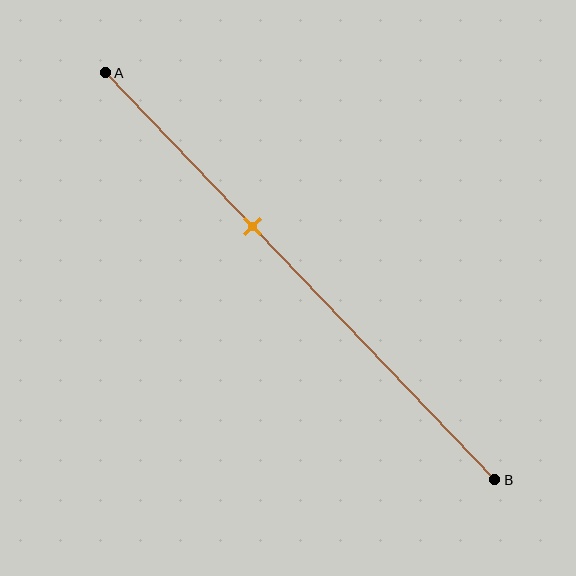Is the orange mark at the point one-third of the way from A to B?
No, the mark is at about 40% from A, not at the 33% one-third point.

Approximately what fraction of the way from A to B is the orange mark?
The orange mark is approximately 40% of the way from A to B.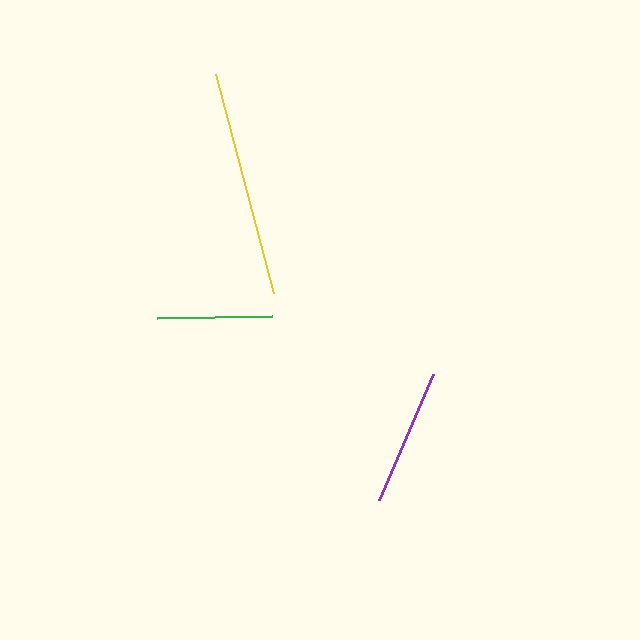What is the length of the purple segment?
The purple segment is approximately 137 pixels long.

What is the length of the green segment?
The green segment is approximately 115 pixels long.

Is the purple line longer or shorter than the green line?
The purple line is longer than the green line.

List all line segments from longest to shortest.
From longest to shortest: yellow, purple, green.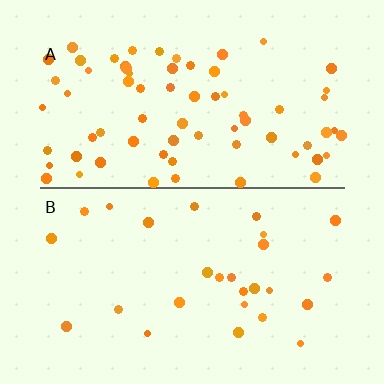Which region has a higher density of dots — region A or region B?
A (the top).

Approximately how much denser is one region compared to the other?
Approximately 2.5× — region A over region B.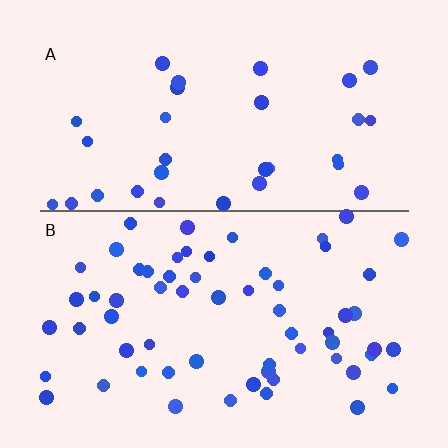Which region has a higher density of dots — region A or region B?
B (the bottom).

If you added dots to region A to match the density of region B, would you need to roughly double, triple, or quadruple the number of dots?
Approximately double.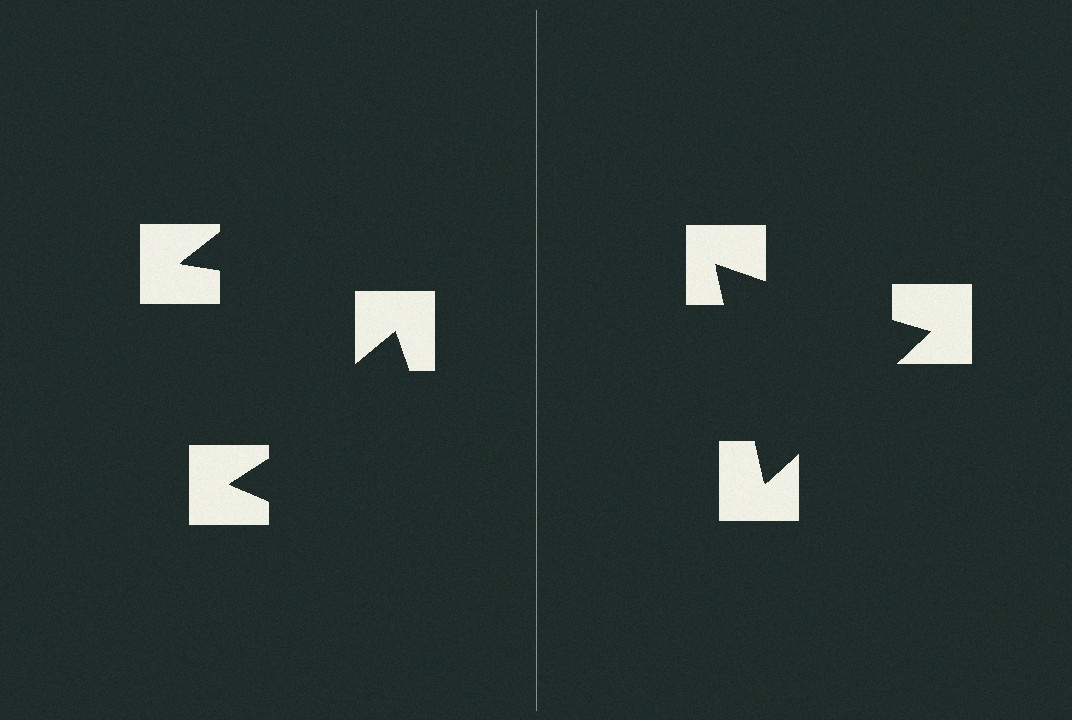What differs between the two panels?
The notched squares are positioned identically on both sides; only the wedge orientations differ. On the right they align to a triangle; on the left they are misaligned.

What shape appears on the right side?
An illusory triangle.